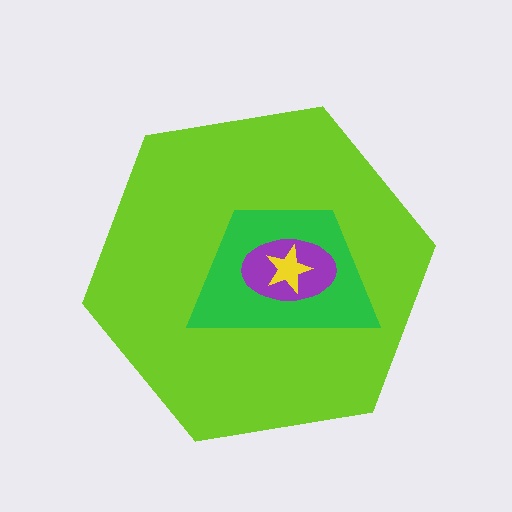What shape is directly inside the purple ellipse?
The yellow star.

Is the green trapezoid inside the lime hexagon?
Yes.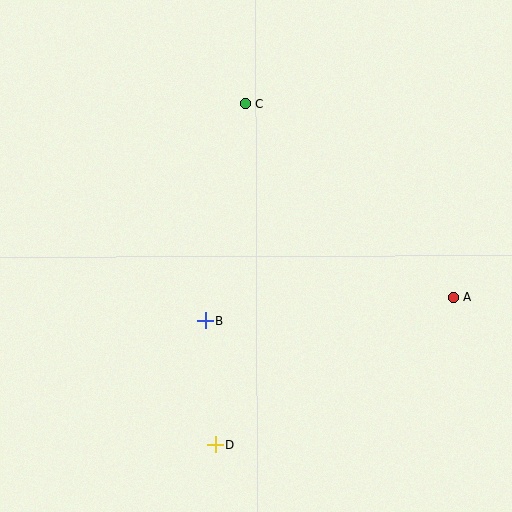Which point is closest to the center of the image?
Point B at (206, 321) is closest to the center.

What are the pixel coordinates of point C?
Point C is at (246, 104).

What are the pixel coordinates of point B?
Point B is at (206, 321).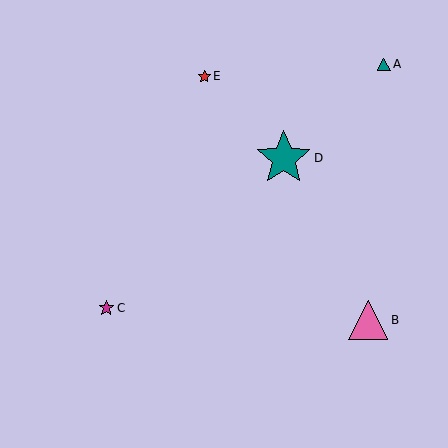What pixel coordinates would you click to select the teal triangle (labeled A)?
Click at (384, 64) to select the teal triangle A.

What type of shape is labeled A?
Shape A is a teal triangle.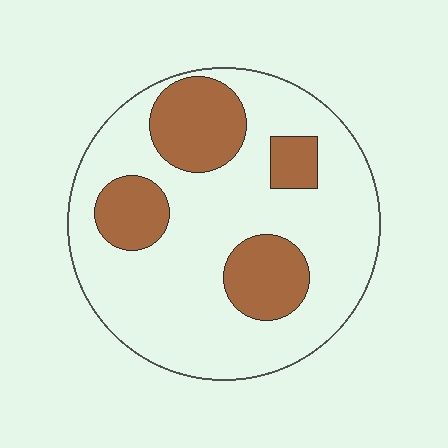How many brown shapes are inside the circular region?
4.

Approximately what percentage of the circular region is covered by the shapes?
Approximately 25%.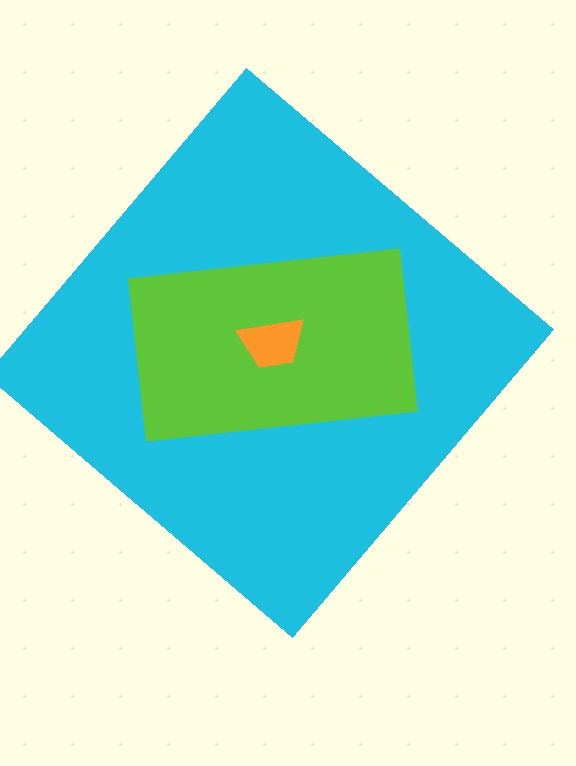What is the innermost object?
The orange trapezoid.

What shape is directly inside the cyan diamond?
The lime rectangle.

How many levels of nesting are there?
3.